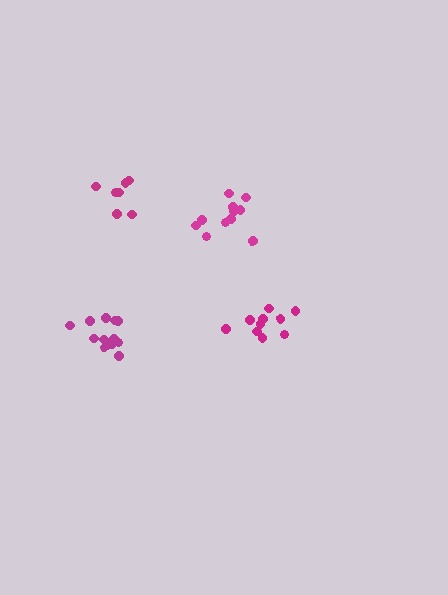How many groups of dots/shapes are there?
There are 4 groups.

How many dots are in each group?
Group 1: 10 dots, Group 2: 12 dots, Group 3: 12 dots, Group 4: 7 dots (41 total).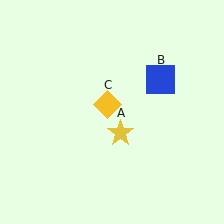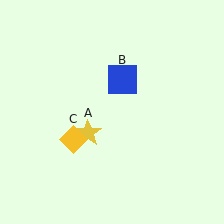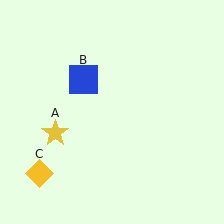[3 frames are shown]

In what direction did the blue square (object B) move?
The blue square (object B) moved left.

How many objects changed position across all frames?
3 objects changed position: yellow star (object A), blue square (object B), yellow diamond (object C).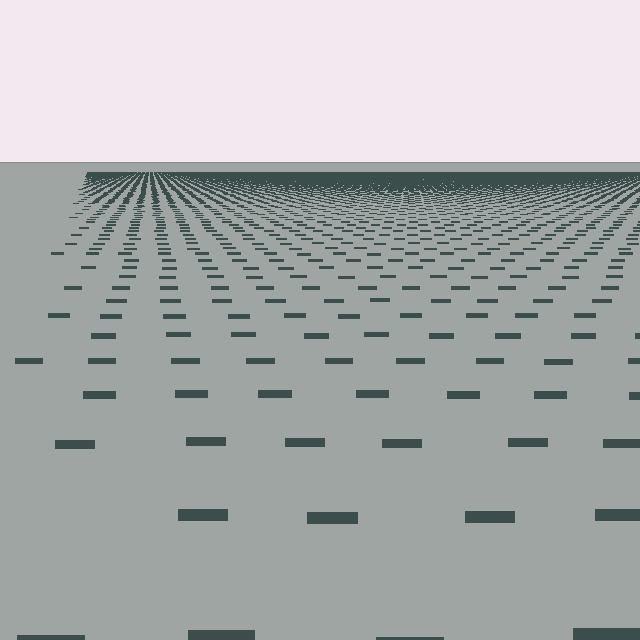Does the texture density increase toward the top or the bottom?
Density increases toward the top.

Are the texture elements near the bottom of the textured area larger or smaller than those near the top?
Larger. Near the bottom, elements are closer to the viewer and appear at a bigger on-screen size.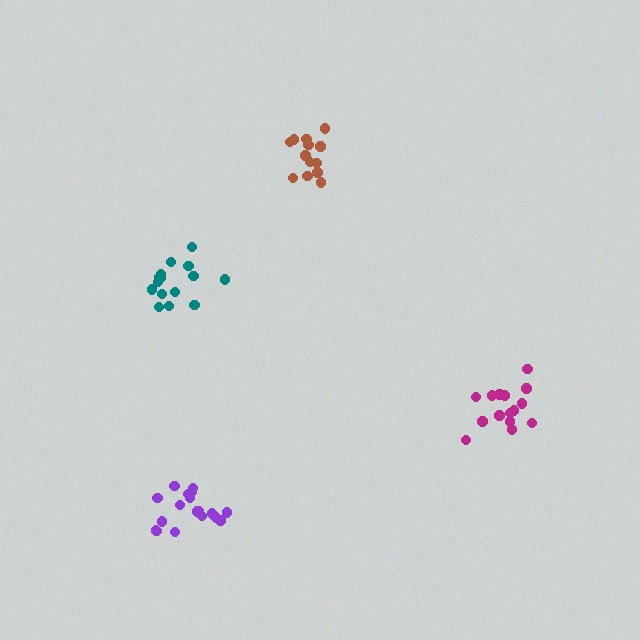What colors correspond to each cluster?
The clusters are colored: purple, magenta, teal, brown.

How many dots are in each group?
Group 1: 18 dots, Group 2: 15 dots, Group 3: 15 dots, Group 4: 13 dots (61 total).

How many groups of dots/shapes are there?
There are 4 groups.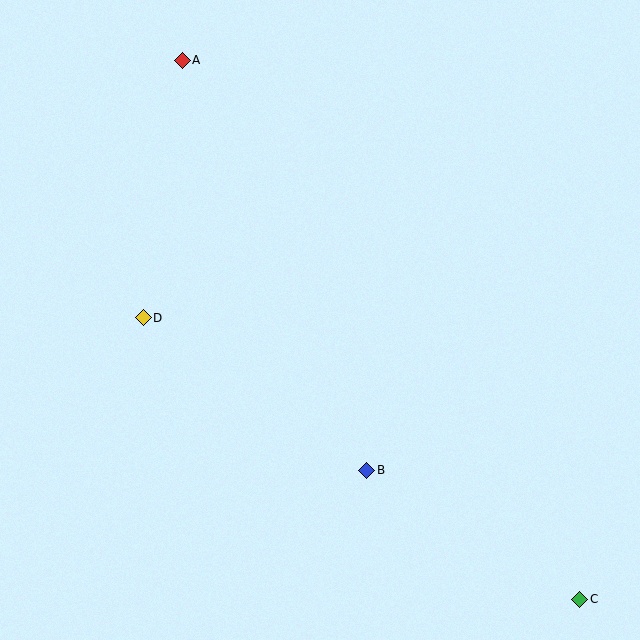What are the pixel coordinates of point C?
Point C is at (580, 599).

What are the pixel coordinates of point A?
Point A is at (182, 60).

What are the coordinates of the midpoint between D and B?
The midpoint between D and B is at (255, 394).